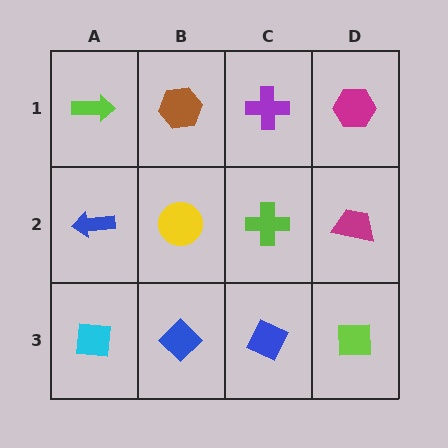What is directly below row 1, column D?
A magenta trapezoid.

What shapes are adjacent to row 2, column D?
A magenta hexagon (row 1, column D), a lime square (row 3, column D), a lime cross (row 2, column C).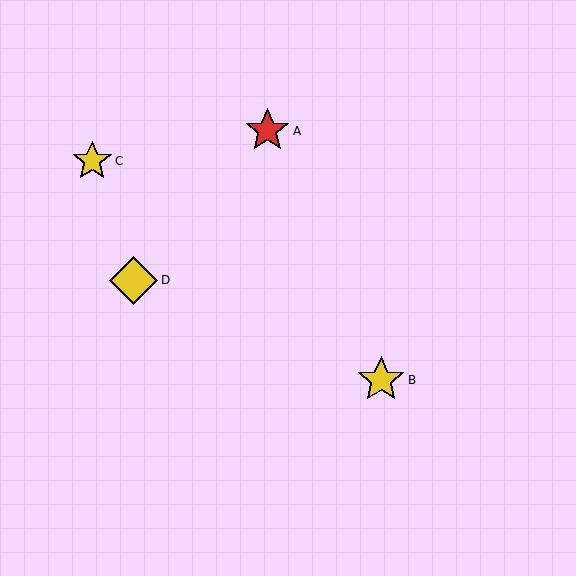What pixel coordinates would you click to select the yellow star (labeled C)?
Click at (92, 161) to select the yellow star C.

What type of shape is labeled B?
Shape B is a yellow star.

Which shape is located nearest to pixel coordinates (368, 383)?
The yellow star (labeled B) at (381, 380) is nearest to that location.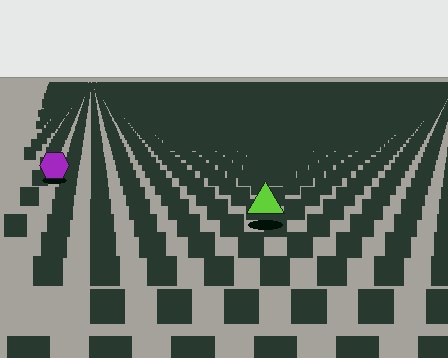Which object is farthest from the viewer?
The purple hexagon is farthest from the viewer. It appears smaller and the ground texture around it is denser.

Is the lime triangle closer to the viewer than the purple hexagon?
Yes. The lime triangle is closer — you can tell from the texture gradient: the ground texture is coarser near it.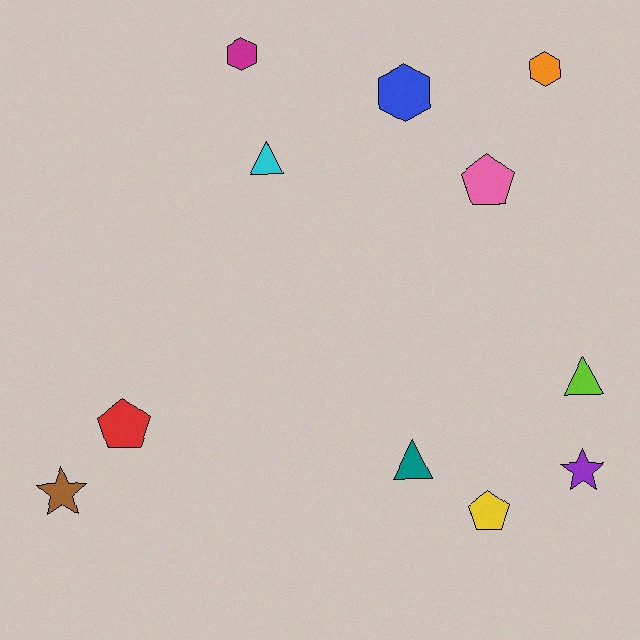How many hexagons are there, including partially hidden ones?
There are 3 hexagons.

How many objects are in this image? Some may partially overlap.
There are 11 objects.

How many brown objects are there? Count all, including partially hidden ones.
There is 1 brown object.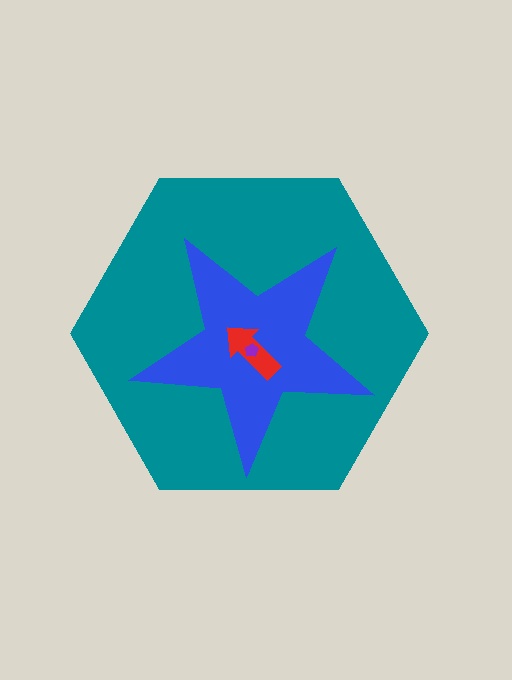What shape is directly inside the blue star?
The red arrow.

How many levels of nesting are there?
4.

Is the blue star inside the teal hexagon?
Yes.